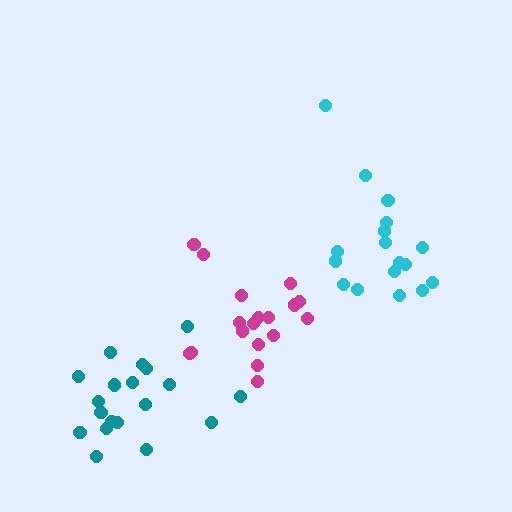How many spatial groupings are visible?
There are 3 spatial groupings.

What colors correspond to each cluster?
The clusters are colored: magenta, cyan, teal.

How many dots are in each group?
Group 1: 18 dots, Group 2: 17 dots, Group 3: 19 dots (54 total).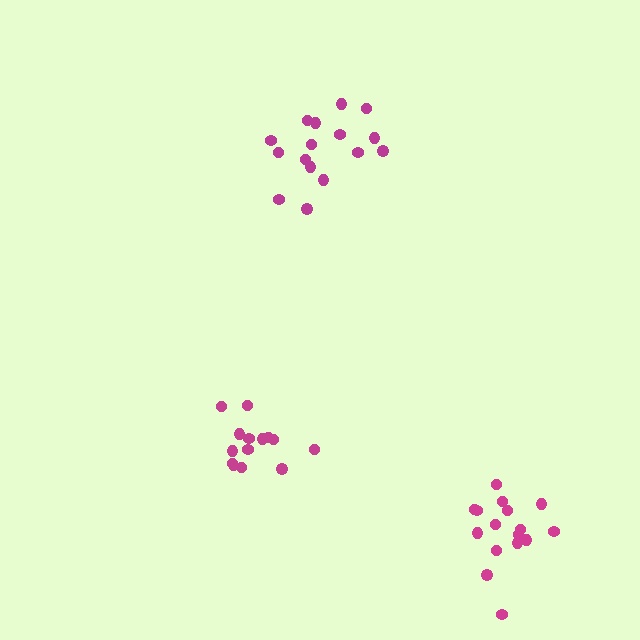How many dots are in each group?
Group 1: 16 dots, Group 2: 14 dots, Group 3: 16 dots (46 total).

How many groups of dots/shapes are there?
There are 3 groups.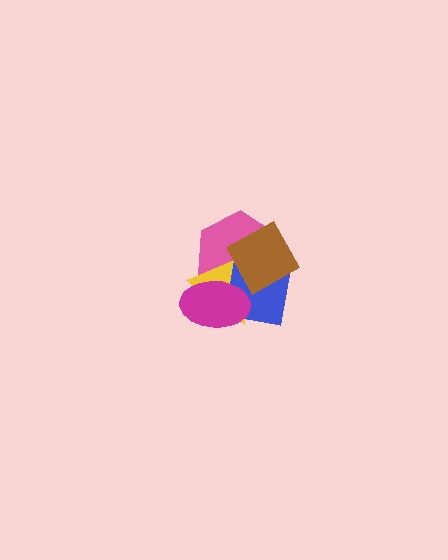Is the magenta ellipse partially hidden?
No, no other shape covers it.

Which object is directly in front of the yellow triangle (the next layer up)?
The blue square is directly in front of the yellow triangle.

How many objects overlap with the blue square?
4 objects overlap with the blue square.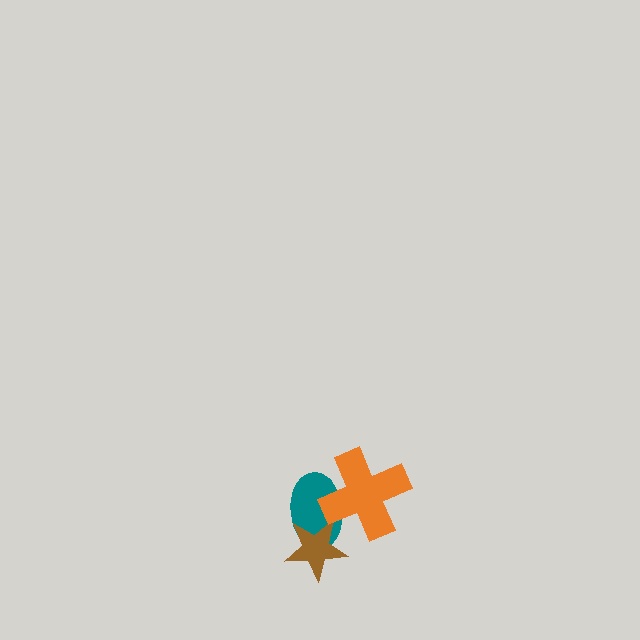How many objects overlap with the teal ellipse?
2 objects overlap with the teal ellipse.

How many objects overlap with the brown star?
1 object overlaps with the brown star.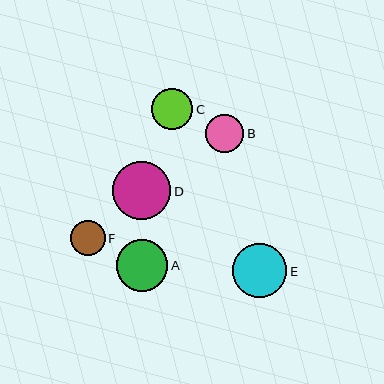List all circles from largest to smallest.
From largest to smallest: D, E, A, C, B, F.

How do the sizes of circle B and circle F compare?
Circle B and circle F are approximately the same size.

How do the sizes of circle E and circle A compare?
Circle E and circle A are approximately the same size.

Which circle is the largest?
Circle D is the largest with a size of approximately 58 pixels.